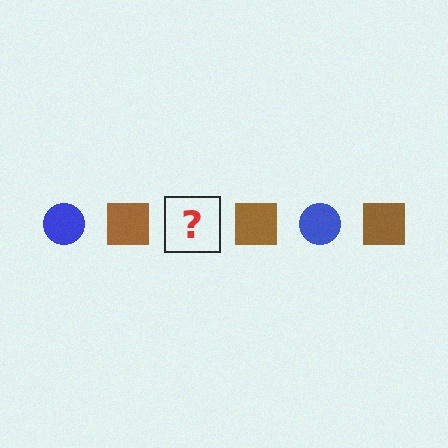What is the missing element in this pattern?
The missing element is a blue circle.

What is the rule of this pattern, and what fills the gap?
The rule is that the pattern alternates between blue circle and brown square. The gap should be filled with a blue circle.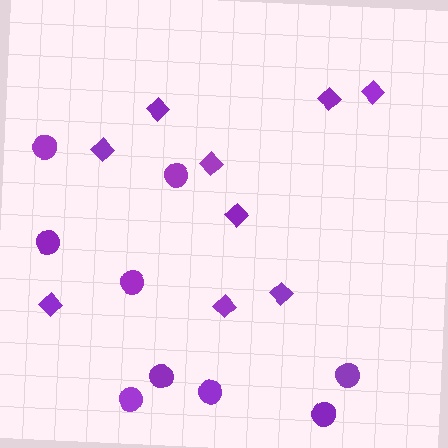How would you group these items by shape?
There are 2 groups: one group of diamonds (9) and one group of circles (9).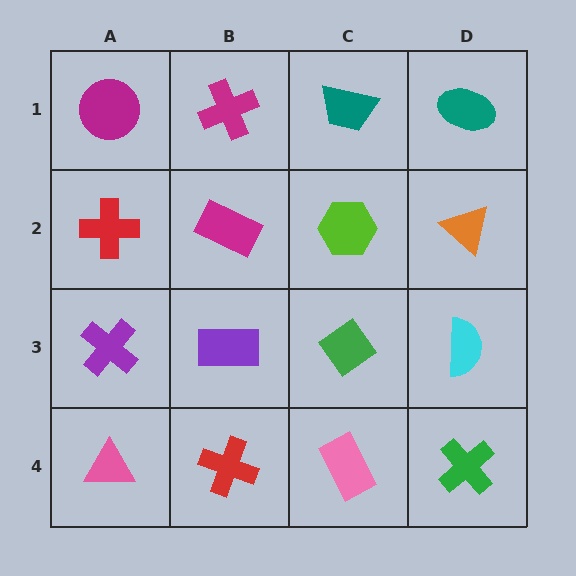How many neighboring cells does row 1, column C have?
3.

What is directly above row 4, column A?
A purple cross.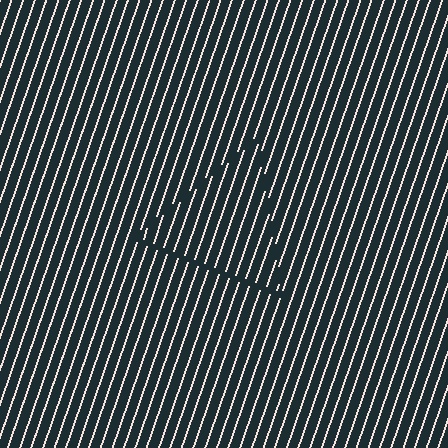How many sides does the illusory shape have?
3 sides — the line-ends trace a triangle.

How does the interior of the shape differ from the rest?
The interior of the shape contains the same grating, shifted by half a period — the contour is defined by the phase discontinuity where line-ends from the inner and outer gratings abut.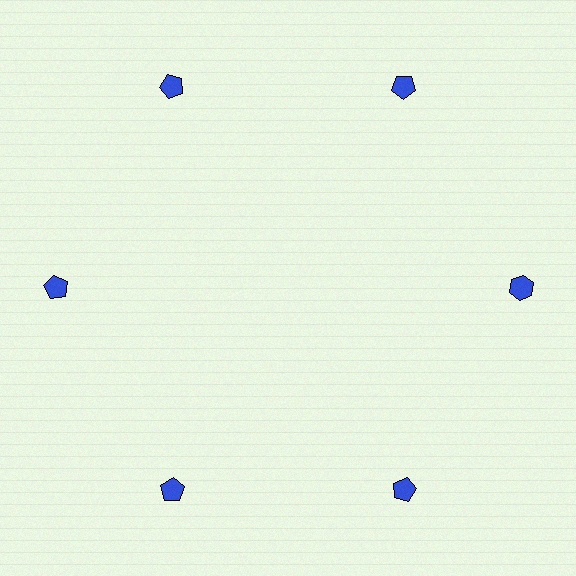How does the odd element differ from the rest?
It has a different shape: hexagon instead of pentagon.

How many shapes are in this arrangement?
There are 6 shapes arranged in a ring pattern.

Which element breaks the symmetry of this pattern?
The blue hexagon at roughly the 3 o'clock position breaks the symmetry. All other shapes are blue pentagons.